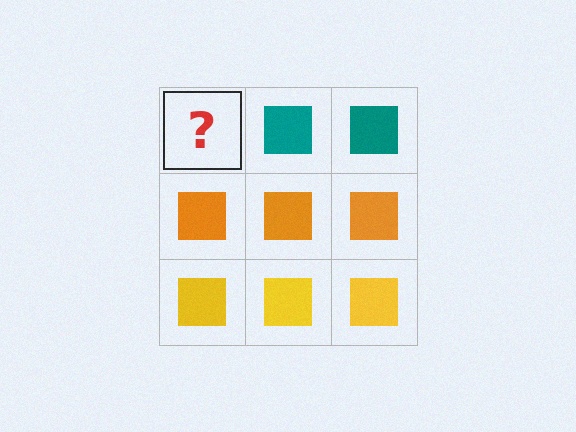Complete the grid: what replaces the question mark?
The question mark should be replaced with a teal square.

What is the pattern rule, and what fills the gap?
The rule is that each row has a consistent color. The gap should be filled with a teal square.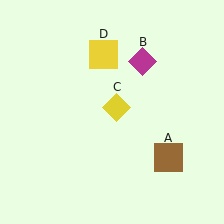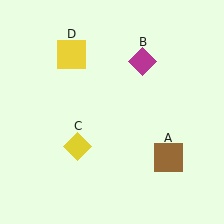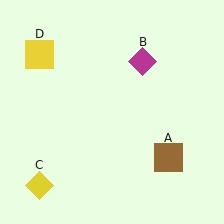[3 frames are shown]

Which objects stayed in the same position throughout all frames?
Brown square (object A) and magenta diamond (object B) remained stationary.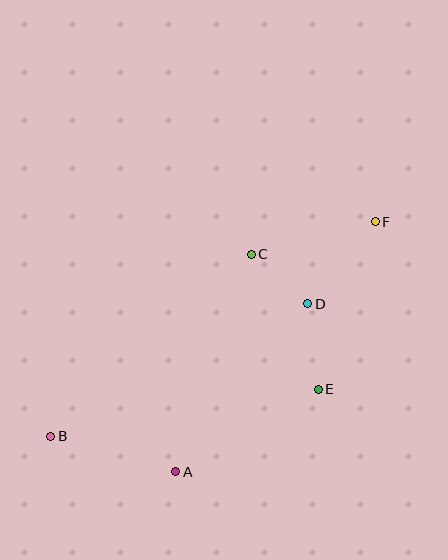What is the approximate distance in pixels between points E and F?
The distance between E and F is approximately 177 pixels.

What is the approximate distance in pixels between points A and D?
The distance between A and D is approximately 214 pixels.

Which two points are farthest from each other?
Points B and F are farthest from each other.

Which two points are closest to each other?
Points C and D are closest to each other.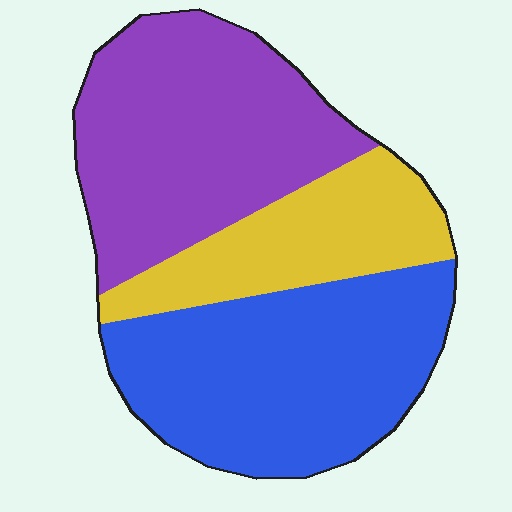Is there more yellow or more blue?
Blue.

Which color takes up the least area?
Yellow, at roughly 20%.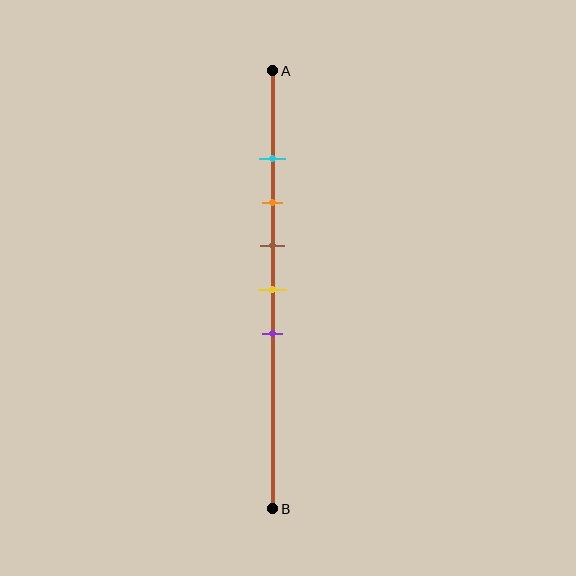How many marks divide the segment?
There are 5 marks dividing the segment.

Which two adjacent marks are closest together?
The cyan and orange marks are the closest adjacent pair.